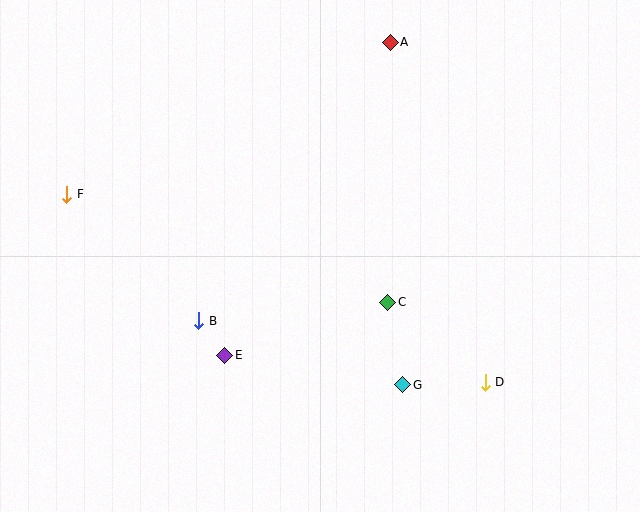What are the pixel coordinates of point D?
Point D is at (485, 382).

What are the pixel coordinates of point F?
Point F is at (67, 194).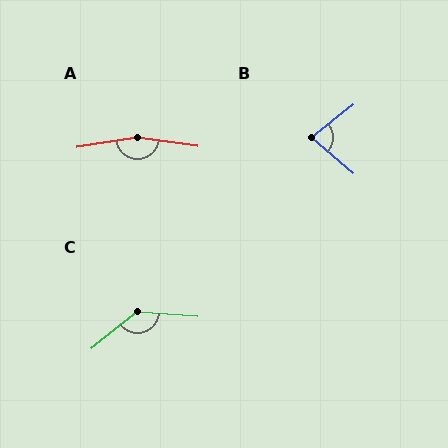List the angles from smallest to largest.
B (79°), C (137°), A (163°).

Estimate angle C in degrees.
Approximately 137 degrees.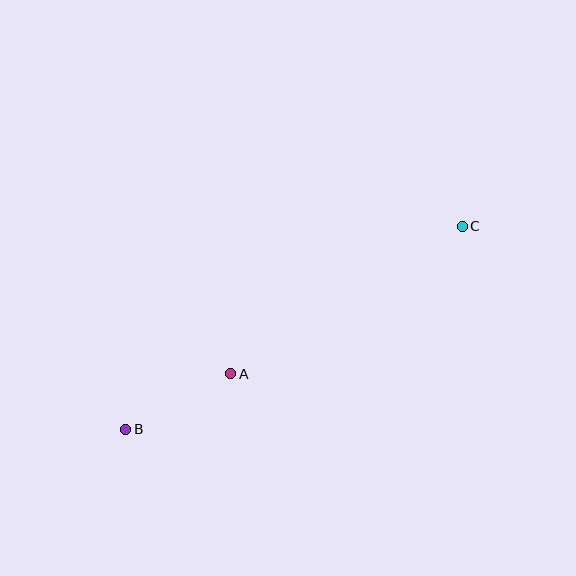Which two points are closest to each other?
Points A and B are closest to each other.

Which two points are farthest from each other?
Points B and C are farthest from each other.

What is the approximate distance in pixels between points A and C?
The distance between A and C is approximately 274 pixels.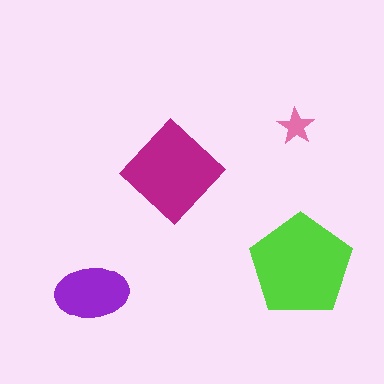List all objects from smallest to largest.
The pink star, the purple ellipse, the magenta diamond, the lime pentagon.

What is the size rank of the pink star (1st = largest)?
4th.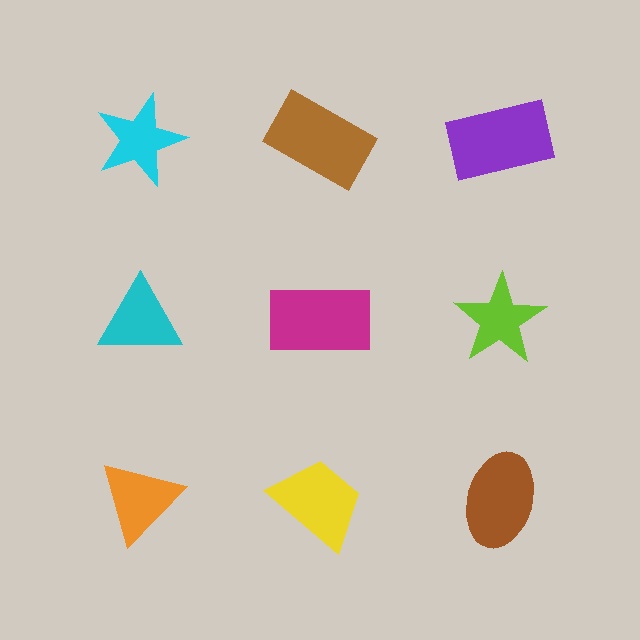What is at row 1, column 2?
A brown rectangle.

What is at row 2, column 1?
A cyan triangle.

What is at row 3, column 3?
A brown ellipse.